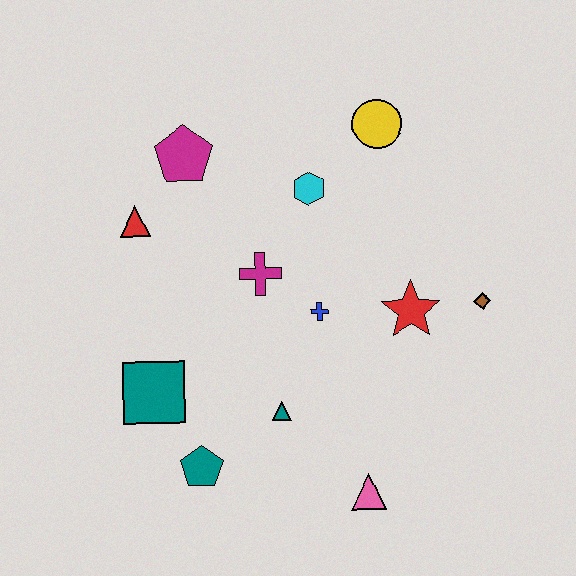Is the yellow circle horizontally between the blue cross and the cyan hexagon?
No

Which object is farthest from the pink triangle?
The magenta pentagon is farthest from the pink triangle.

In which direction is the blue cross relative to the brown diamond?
The blue cross is to the left of the brown diamond.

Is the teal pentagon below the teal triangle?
Yes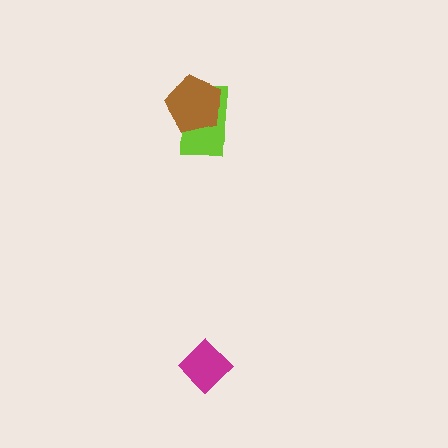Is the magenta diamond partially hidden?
No, no other shape covers it.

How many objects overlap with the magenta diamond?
0 objects overlap with the magenta diamond.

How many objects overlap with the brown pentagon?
1 object overlaps with the brown pentagon.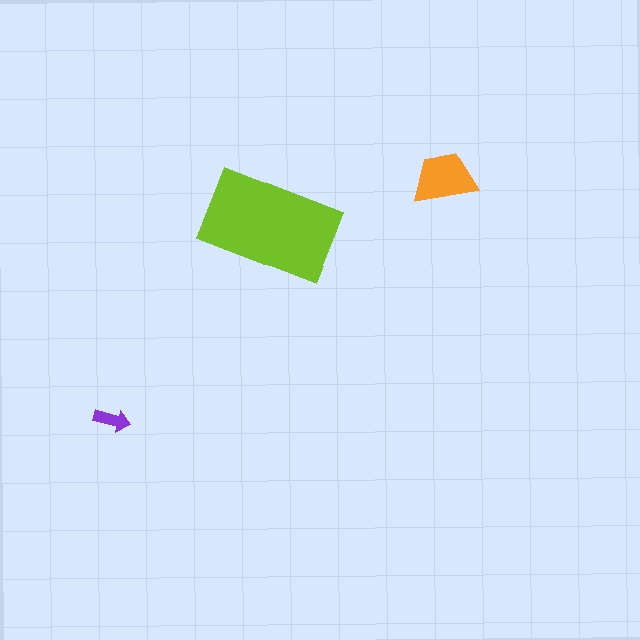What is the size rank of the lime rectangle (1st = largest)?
1st.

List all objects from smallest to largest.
The purple arrow, the orange trapezoid, the lime rectangle.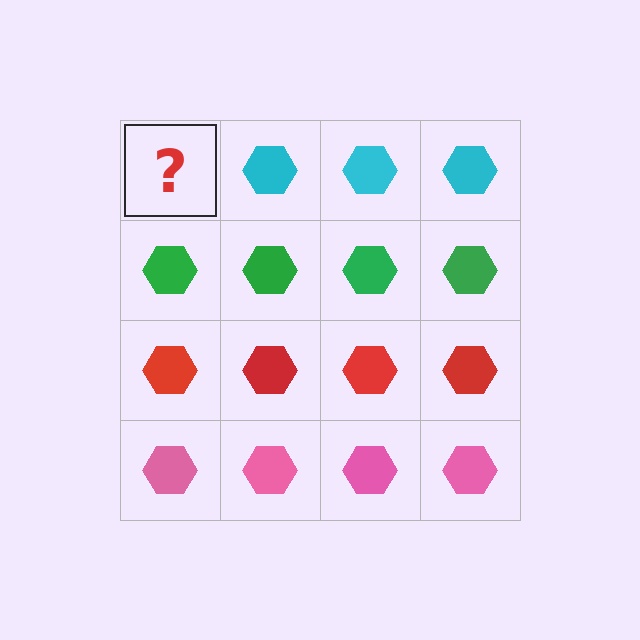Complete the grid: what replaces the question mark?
The question mark should be replaced with a cyan hexagon.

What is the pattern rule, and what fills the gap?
The rule is that each row has a consistent color. The gap should be filled with a cyan hexagon.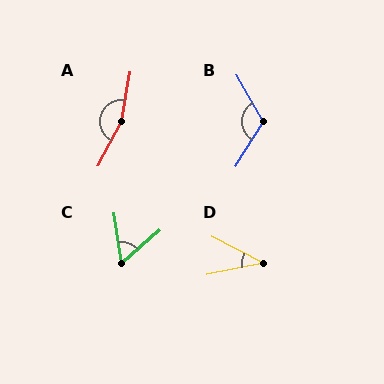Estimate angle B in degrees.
Approximately 119 degrees.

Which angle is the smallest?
D, at approximately 40 degrees.